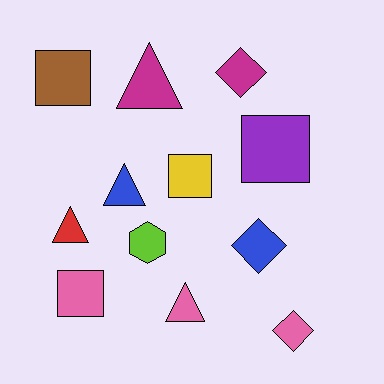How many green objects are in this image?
There are no green objects.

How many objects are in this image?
There are 12 objects.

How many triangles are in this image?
There are 4 triangles.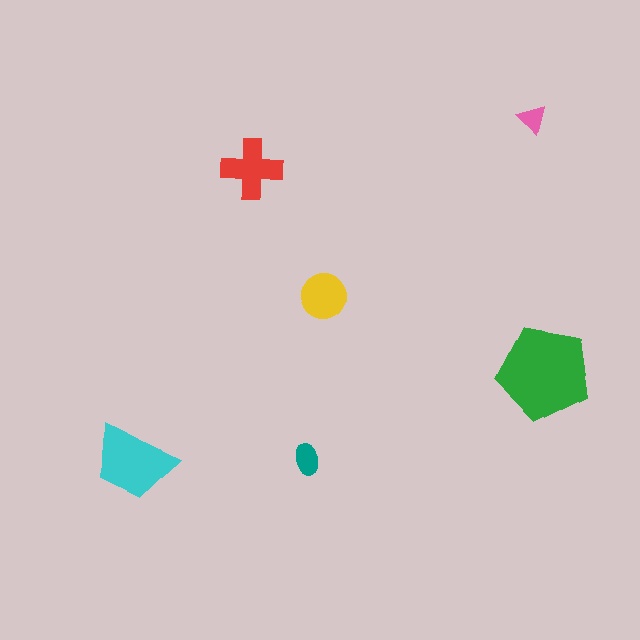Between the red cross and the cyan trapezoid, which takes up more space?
The cyan trapezoid.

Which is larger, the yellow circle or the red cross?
The red cross.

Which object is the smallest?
The pink triangle.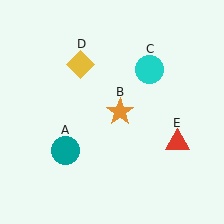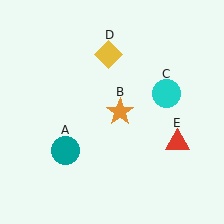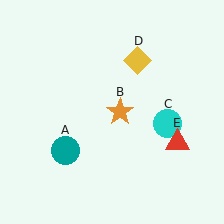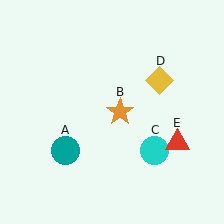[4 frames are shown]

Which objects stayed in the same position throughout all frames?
Teal circle (object A) and orange star (object B) and red triangle (object E) remained stationary.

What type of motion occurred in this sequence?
The cyan circle (object C), yellow diamond (object D) rotated clockwise around the center of the scene.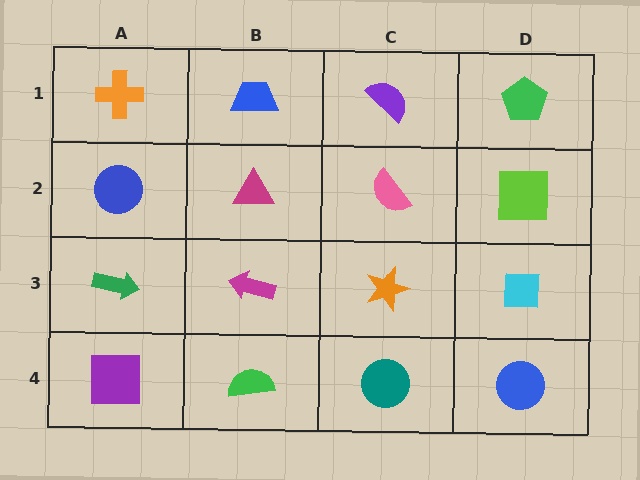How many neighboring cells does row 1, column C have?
3.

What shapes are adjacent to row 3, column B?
A magenta triangle (row 2, column B), a green semicircle (row 4, column B), a green arrow (row 3, column A), an orange star (row 3, column C).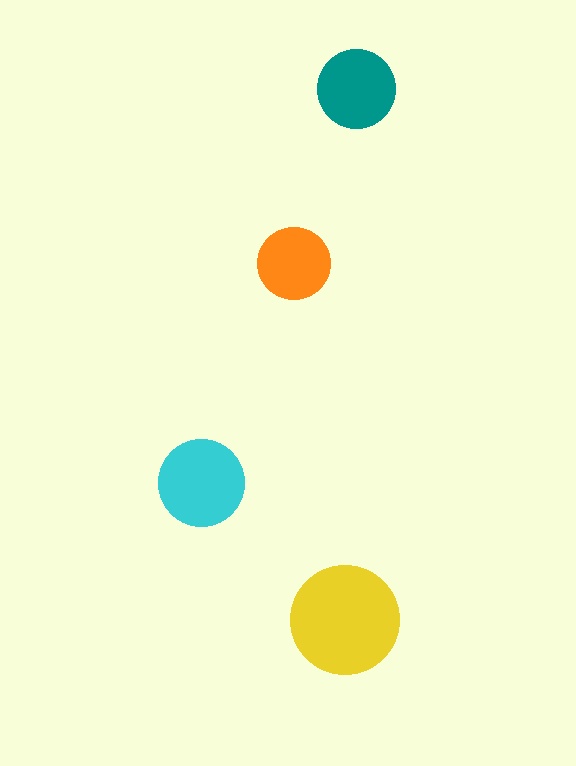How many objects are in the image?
There are 4 objects in the image.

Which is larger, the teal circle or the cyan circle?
The cyan one.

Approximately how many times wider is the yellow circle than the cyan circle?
About 1.5 times wider.